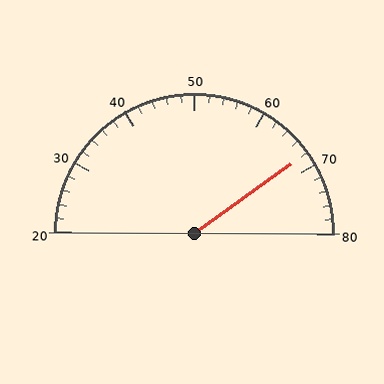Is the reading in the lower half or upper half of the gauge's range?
The reading is in the upper half of the range (20 to 80).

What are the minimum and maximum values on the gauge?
The gauge ranges from 20 to 80.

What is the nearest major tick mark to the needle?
The nearest major tick mark is 70.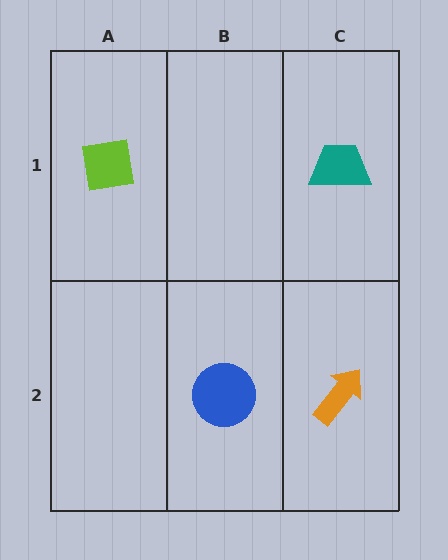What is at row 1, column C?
A teal trapezoid.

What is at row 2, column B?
A blue circle.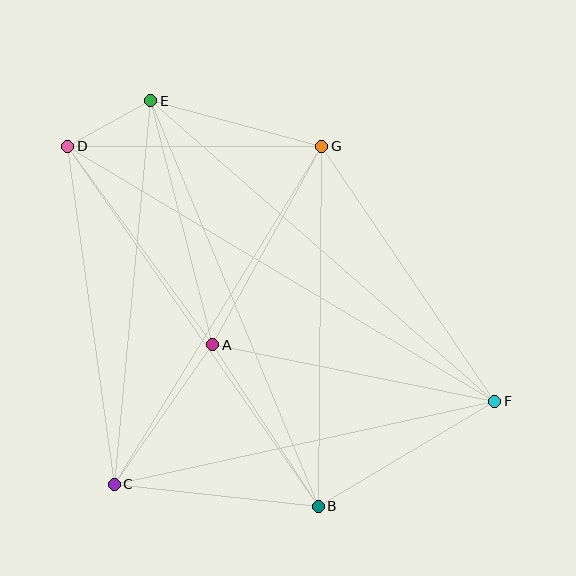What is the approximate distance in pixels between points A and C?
The distance between A and C is approximately 171 pixels.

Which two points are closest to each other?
Points D and E are closest to each other.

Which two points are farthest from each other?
Points D and F are farthest from each other.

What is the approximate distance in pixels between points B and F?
The distance between B and F is approximately 205 pixels.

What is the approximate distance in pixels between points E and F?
The distance between E and F is approximately 457 pixels.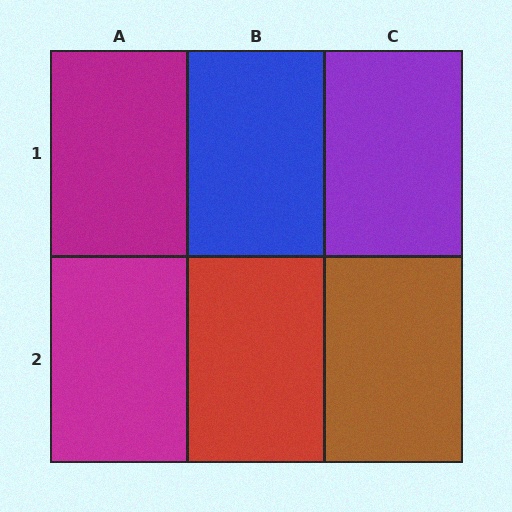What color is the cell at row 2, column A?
Magenta.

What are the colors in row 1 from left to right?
Magenta, blue, purple.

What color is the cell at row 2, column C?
Brown.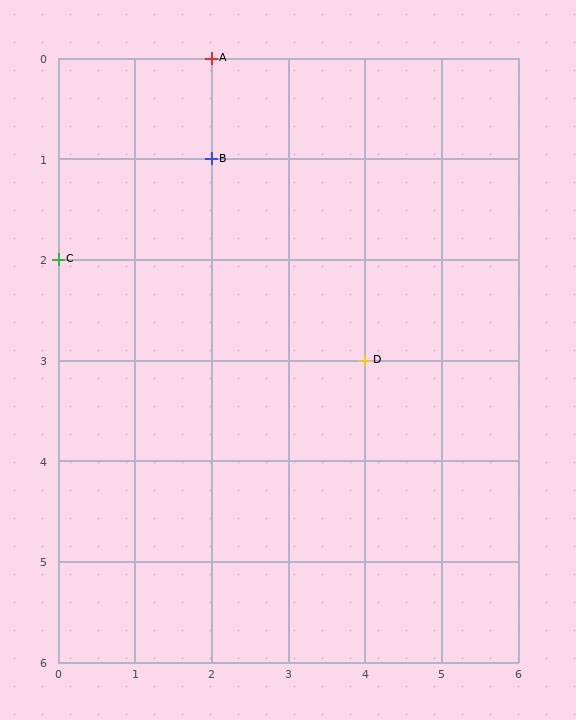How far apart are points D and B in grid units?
Points D and B are 2 columns and 2 rows apart (about 2.8 grid units diagonally).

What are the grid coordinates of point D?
Point D is at grid coordinates (4, 3).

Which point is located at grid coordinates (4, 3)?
Point D is at (4, 3).